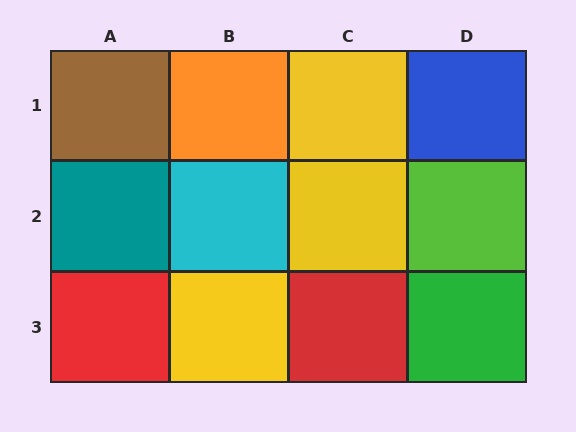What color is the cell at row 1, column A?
Brown.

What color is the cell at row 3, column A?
Red.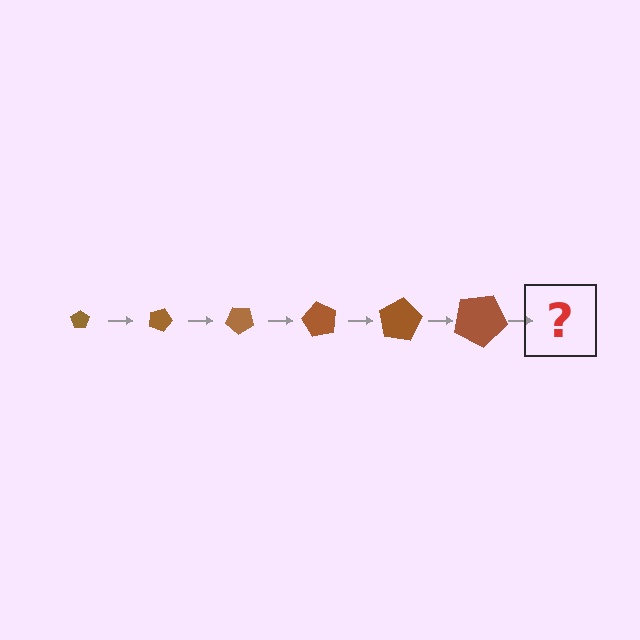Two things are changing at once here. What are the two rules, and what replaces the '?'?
The two rules are that the pentagon grows larger each step and it rotates 20 degrees each step. The '?' should be a pentagon, larger than the previous one and rotated 120 degrees from the start.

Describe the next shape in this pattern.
It should be a pentagon, larger than the previous one and rotated 120 degrees from the start.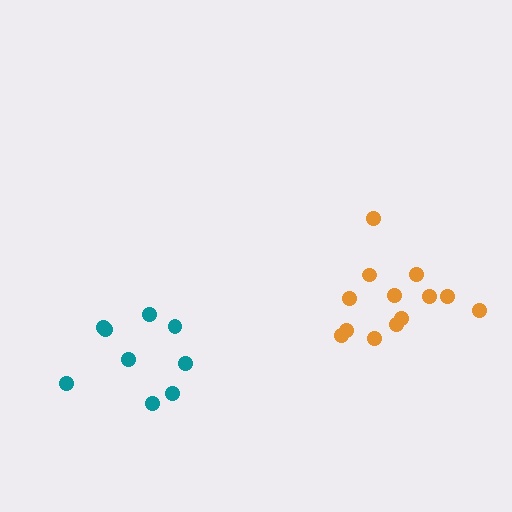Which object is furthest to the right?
The orange cluster is rightmost.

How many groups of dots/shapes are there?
There are 2 groups.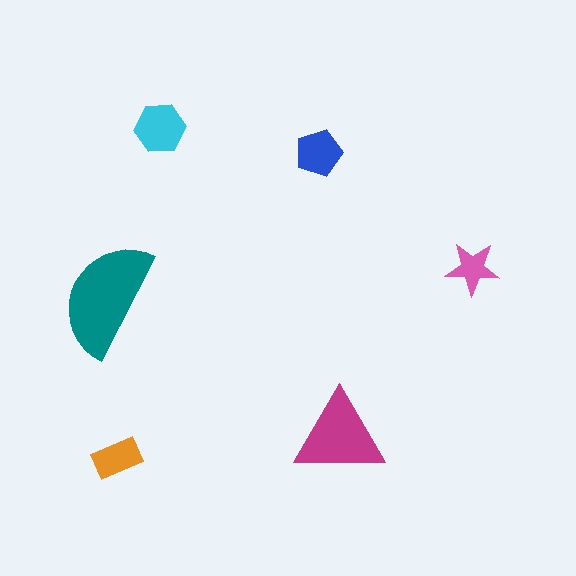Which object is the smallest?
The pink star.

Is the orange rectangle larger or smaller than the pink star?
Larger.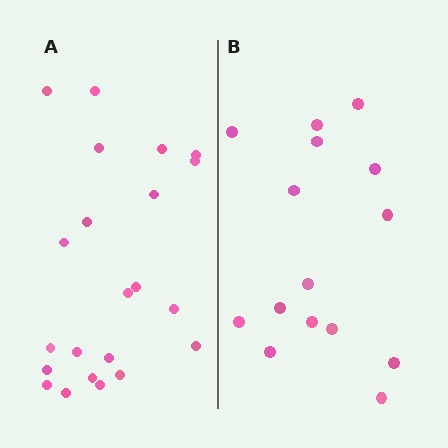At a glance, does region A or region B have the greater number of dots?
Region A (the left region) has more dots.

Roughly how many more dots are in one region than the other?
Region A has roughly 8 or so more dots than region B.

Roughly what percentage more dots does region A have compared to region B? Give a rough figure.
About 45% more.